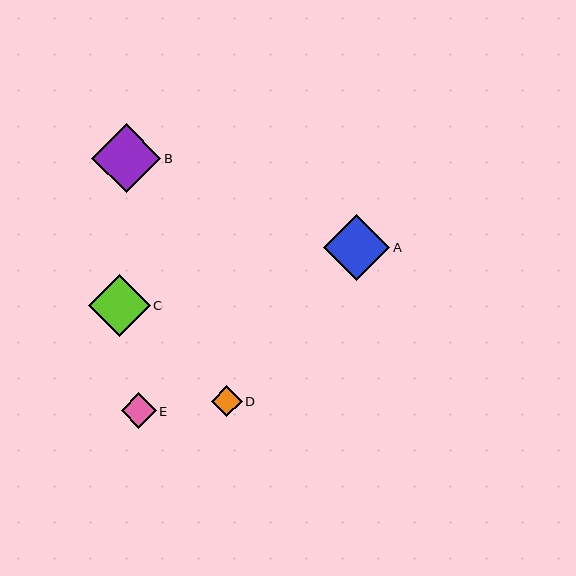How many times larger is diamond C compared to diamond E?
Diamond C is approximately 1.8 times the size of diamond E.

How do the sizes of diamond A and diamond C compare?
Diamond A and diamond C are approximately the same size.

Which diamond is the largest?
Diamond B is the largest with a size of approximately 69 pixels.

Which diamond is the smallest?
Diamond D is the smallest with a size of approximately 31 pixels.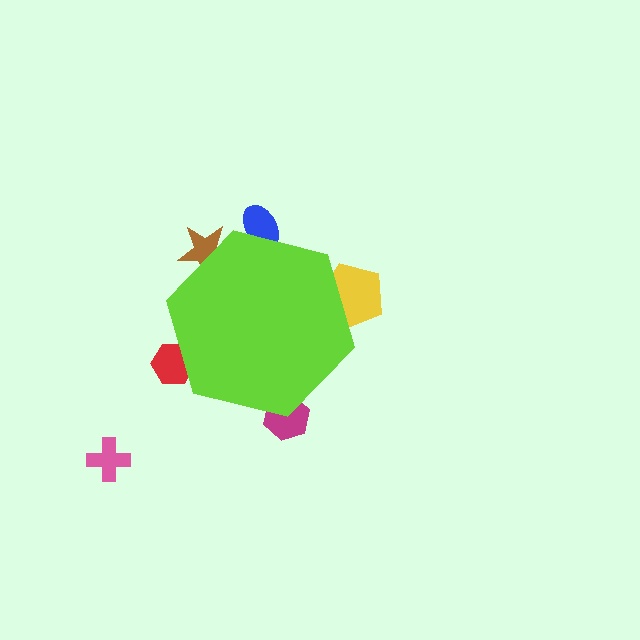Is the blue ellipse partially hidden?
Yes, the blue ellipse is partially hidden behind the lime hexagon.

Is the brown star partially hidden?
Yes, the brown star is partially hidden behind the lime hexagon.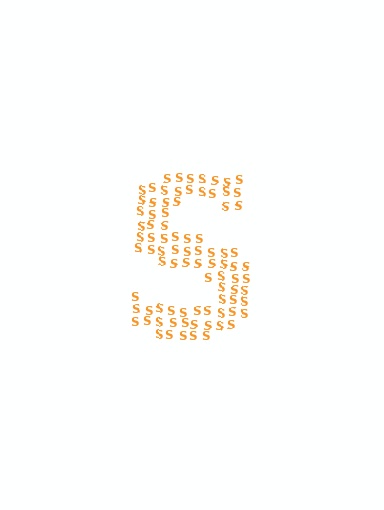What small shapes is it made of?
It is made of small letter S's.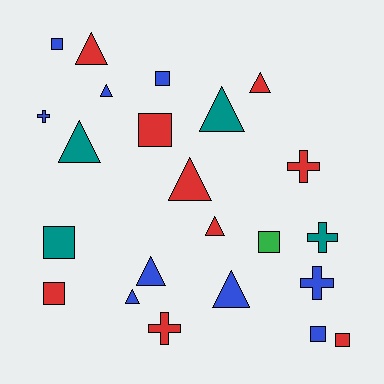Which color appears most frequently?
Red, with 9 objects.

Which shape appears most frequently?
Triangle, with 10 objects.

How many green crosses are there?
There are no green crosses.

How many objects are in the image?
There are 23 objects.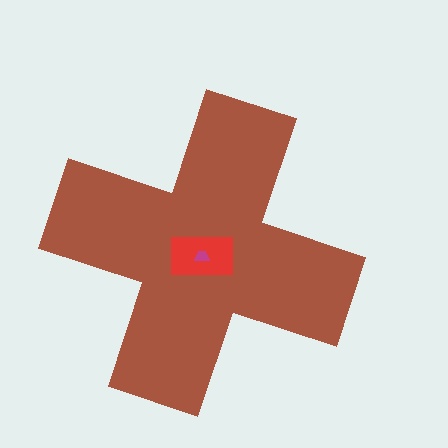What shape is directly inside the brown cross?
The red rectangle.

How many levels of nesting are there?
3.